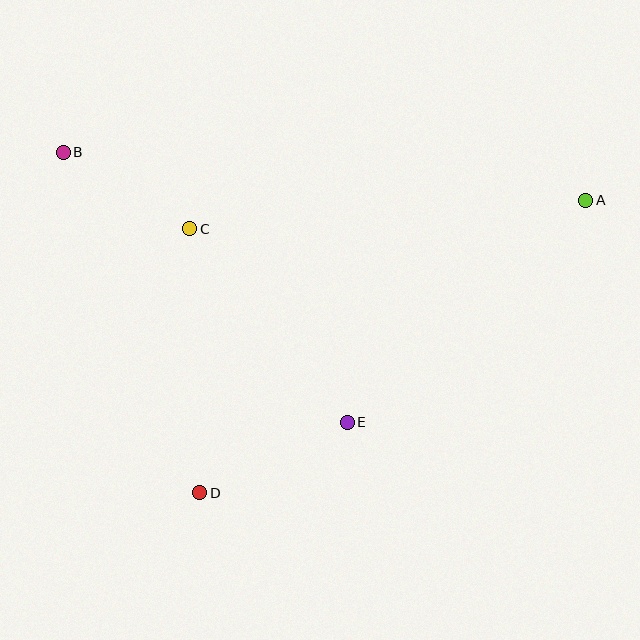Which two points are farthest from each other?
Points A and B are farthest from each other.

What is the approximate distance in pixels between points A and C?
The distance between A and C is approximately 397 pixels.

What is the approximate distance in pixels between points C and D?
The distance between C and D is approximately 265 pixels.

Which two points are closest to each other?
Points B and C are closest to each other.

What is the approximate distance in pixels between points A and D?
The distance between A and D is approximately 484 pixels.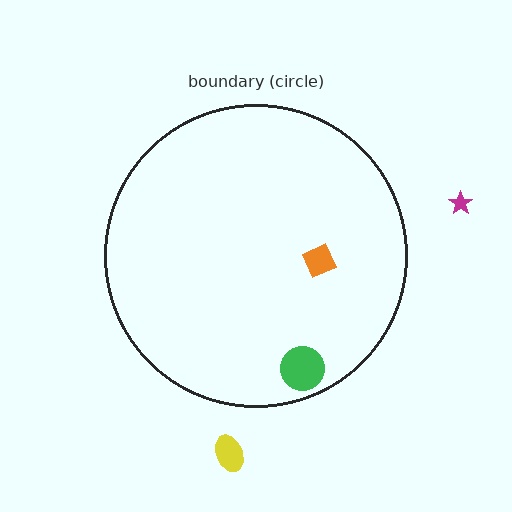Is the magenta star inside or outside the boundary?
Outside.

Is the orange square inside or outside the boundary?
Inside.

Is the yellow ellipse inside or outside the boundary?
Outside.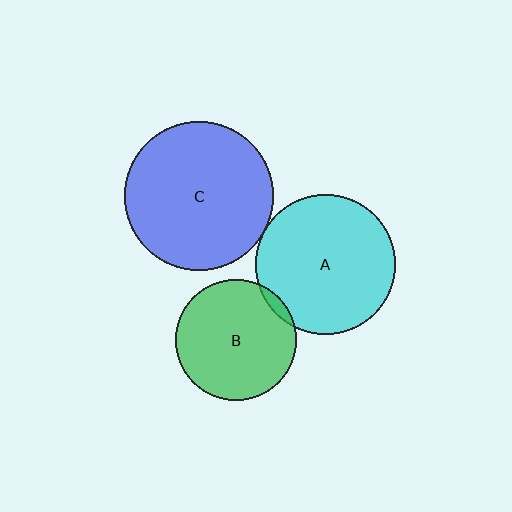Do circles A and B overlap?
Yes.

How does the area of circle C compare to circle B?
Approximately 1.5 times.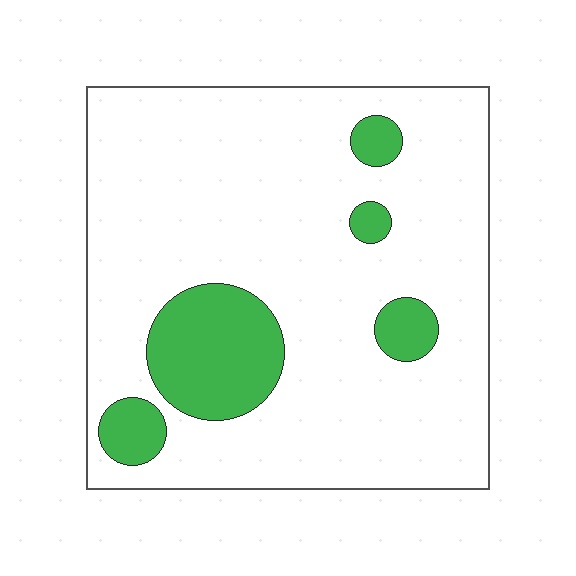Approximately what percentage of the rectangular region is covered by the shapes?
Approximately 15%.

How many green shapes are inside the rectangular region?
5.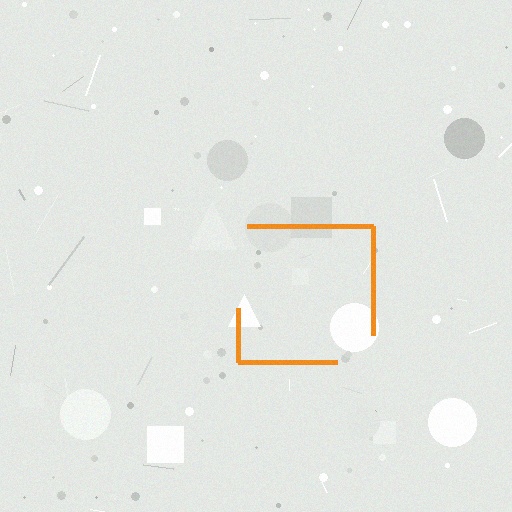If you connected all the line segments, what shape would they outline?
They would outline a square.